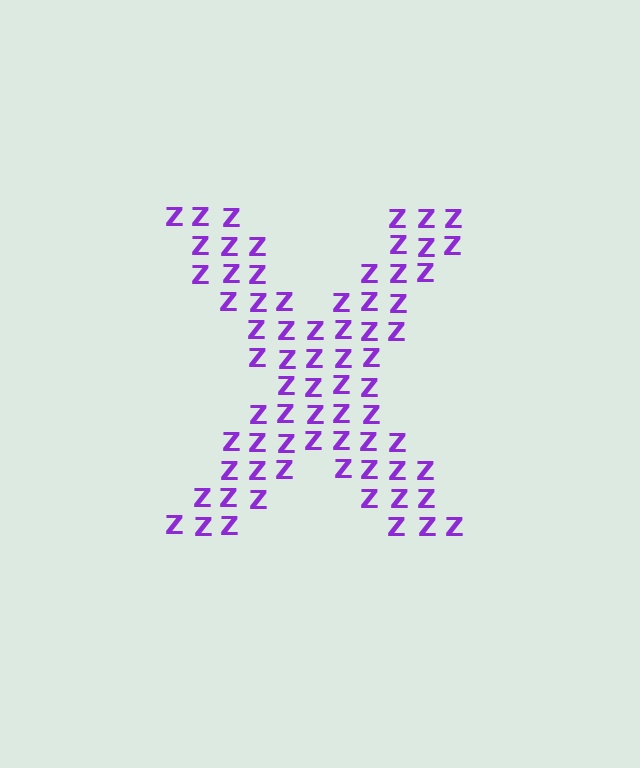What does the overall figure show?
The overall figure shows the letter X.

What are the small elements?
The small elements are letter Z's.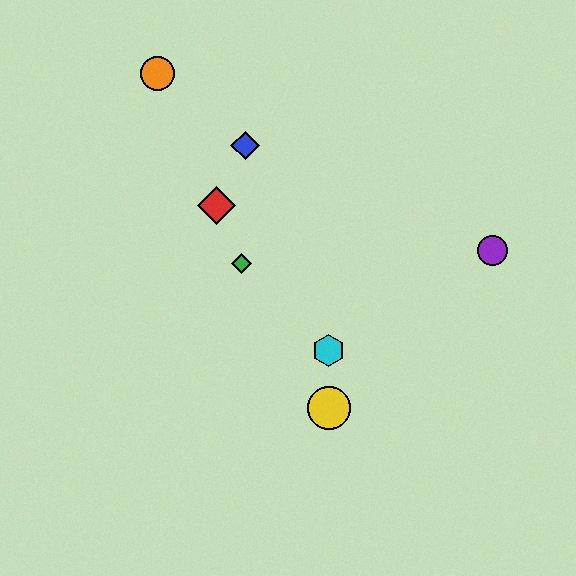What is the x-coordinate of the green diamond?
The green diamond is at x≈242.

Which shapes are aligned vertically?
The yellow circle, the cyan hexagon are aligned vertically.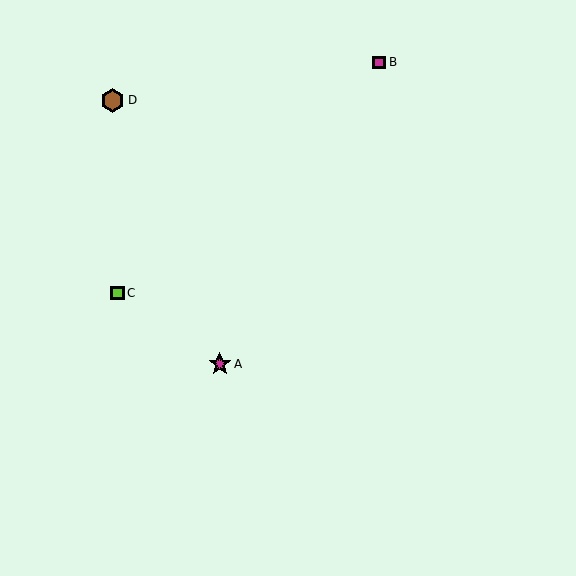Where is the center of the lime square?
The center of the lime square is at (118, 293).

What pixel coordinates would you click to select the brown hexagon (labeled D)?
Click at (113, 100) to select the brown hexagon D.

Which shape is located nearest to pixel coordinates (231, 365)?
The magenta star (labeled A) at (220, 364) is nearest to that location.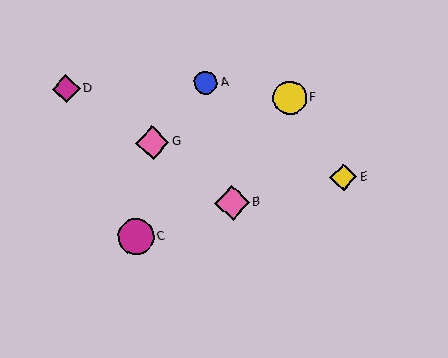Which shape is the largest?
The magenta circle (labeled C) is the largest.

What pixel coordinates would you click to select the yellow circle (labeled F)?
Click at (290, 98) to select the yellow circle F.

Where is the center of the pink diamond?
The center of the pink diamond is at (153, 143).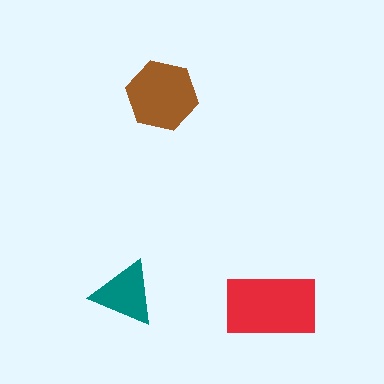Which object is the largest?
The red rectangle.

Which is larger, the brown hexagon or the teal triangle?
The brown hexagon.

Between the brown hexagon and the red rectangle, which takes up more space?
The red rectangle.